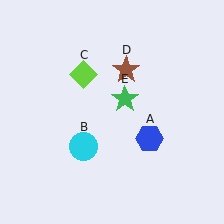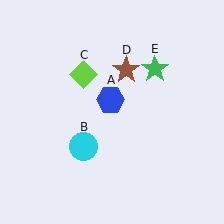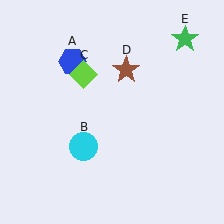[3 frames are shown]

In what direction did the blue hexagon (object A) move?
The blue hexagon (object A) moved up and to the left.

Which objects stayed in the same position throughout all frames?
Cyan circle (object B) and lime diamond (object C) and brown star (object D) remained stationary.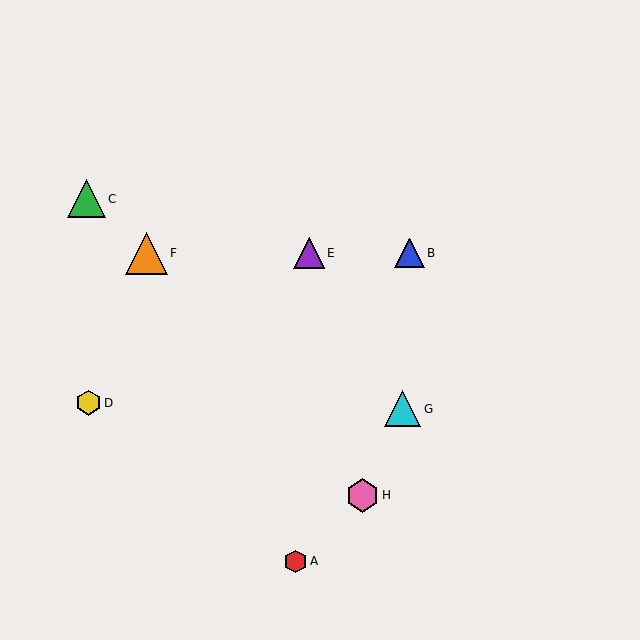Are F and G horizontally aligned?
No, F is at y≈253 and G is at y≈409.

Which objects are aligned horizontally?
Objects B, E, F are aligned horizontally.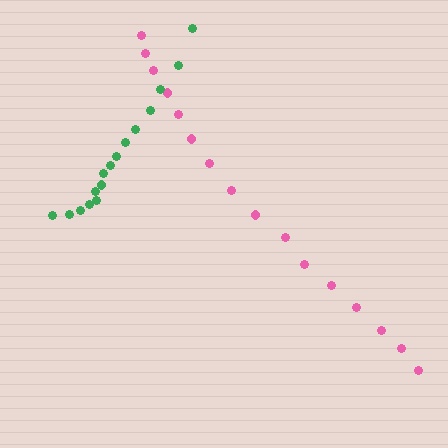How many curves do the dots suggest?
There are 2 distinct paths.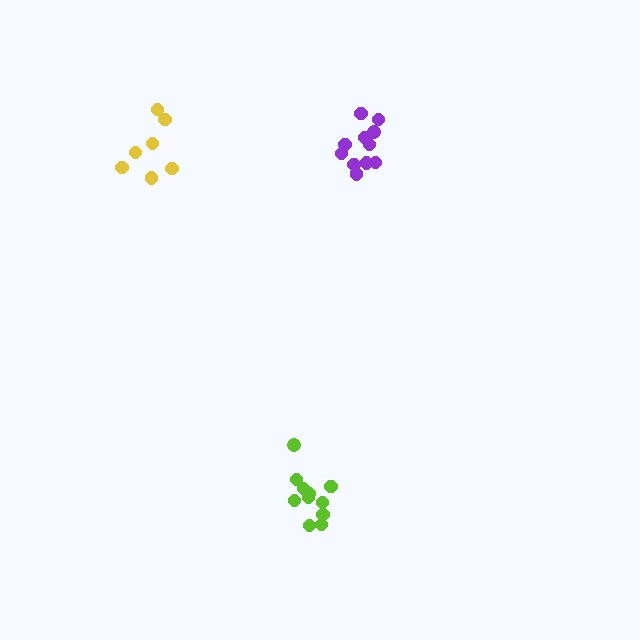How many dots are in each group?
Group 1: 11 dots, Group 2: 11 dots, Group 3: 7 dots (29 total).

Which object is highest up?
The yellow cluster is topmost.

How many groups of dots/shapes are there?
There are 3 groups.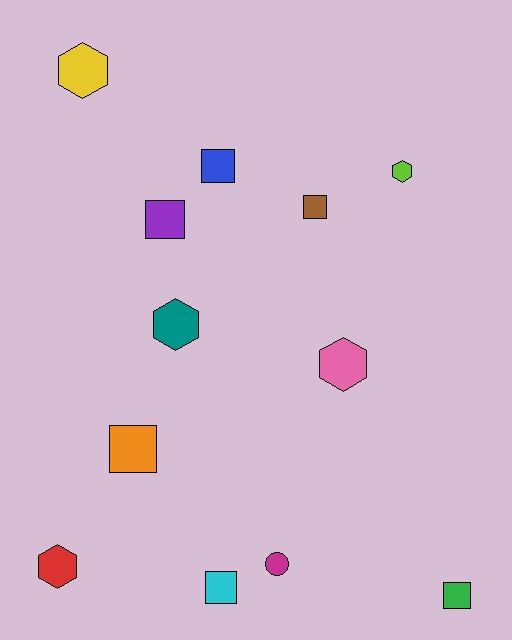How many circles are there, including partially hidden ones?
There is 1 circle.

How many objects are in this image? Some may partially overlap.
There are 12 objects.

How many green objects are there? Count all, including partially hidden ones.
There is 1 green object.